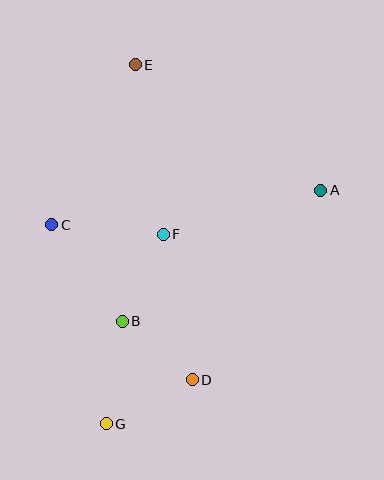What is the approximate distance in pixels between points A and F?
The distance between A and F is approximately 163 pixels.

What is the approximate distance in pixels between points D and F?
The distance between D and F is approximately 149 pixels.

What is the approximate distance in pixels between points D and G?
The distance between D and G is approximately 97 pixels.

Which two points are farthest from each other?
Points E and G are farthest from each other.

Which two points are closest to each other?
Points B and D are closest to each other.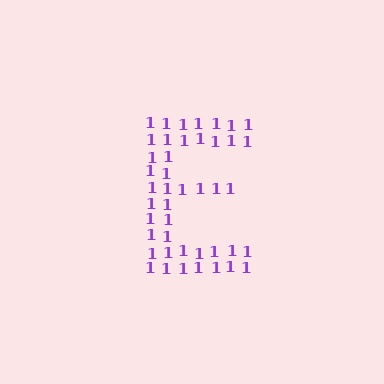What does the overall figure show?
The overall figure shows the letter E.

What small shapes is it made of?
It is made of small digit 1's.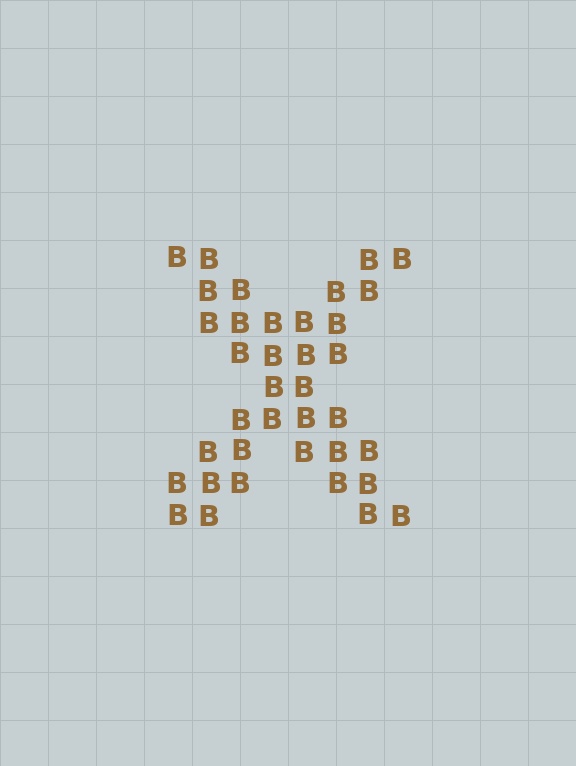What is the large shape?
The large shape is the letter X.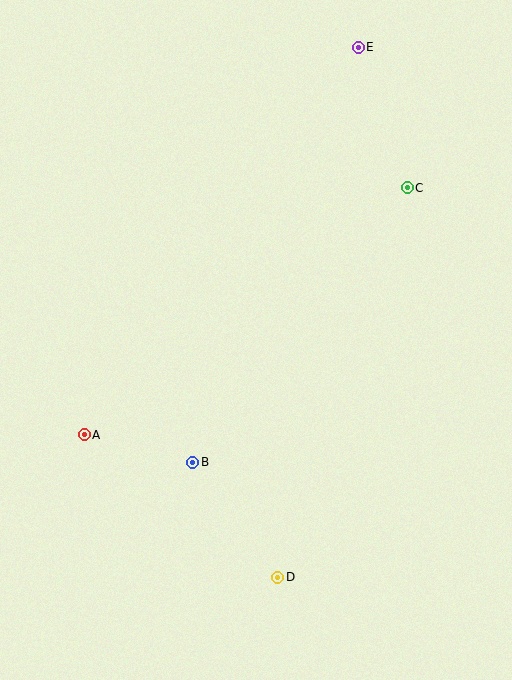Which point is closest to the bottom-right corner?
Point D is closest to the bottom-right corner.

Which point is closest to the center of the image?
Point B at (193, 462) is closest to the center.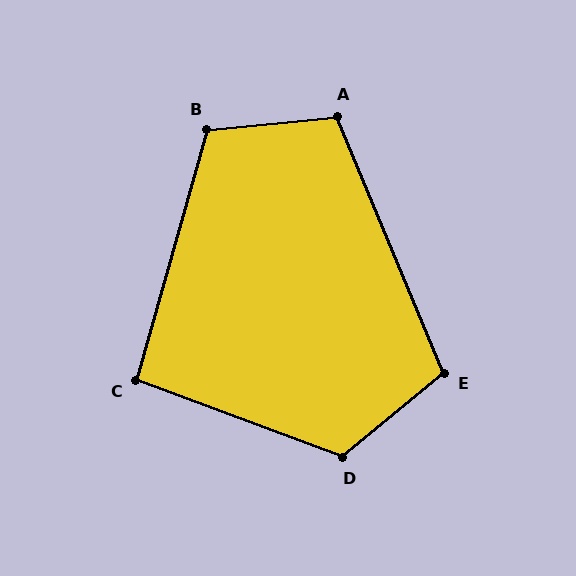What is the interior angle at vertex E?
Approximately 107 degrees (obtuse).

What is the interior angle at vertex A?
Approximately 107 degrees (obtuse).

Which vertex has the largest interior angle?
D, at approximately 120 degrees.